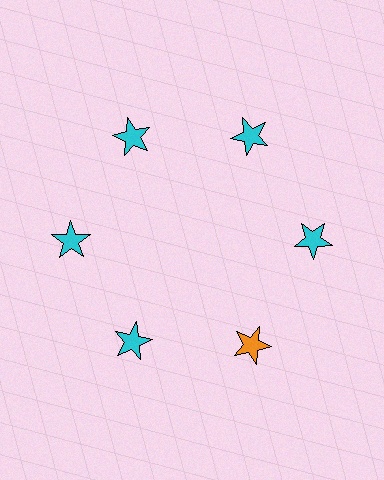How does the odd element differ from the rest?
It has a different color: orange instead of cyan.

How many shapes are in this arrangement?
There are 6 shapes arranged in a ring pattern.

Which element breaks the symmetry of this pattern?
The orange star at roughly the 5 o'clock position breaks the symmetry. All other shapes are cyan stars.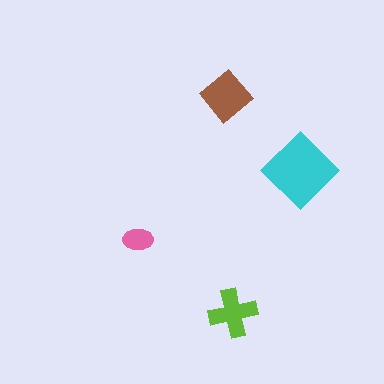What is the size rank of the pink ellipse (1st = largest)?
4th.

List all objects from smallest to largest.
The pink ellipse, the lime cross, the brown diamond, the cyan diamond.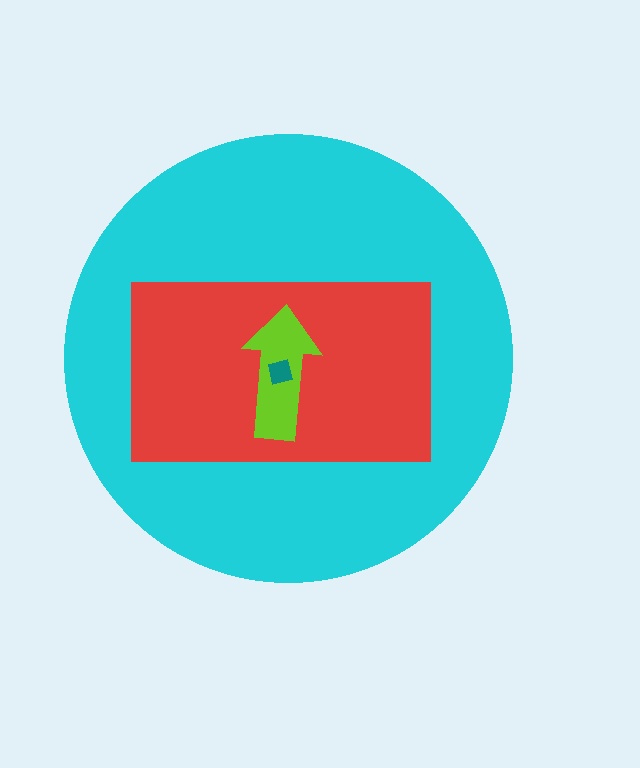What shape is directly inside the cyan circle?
The red rectangle.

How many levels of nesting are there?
4.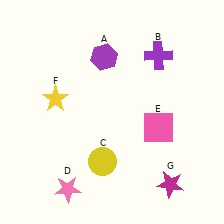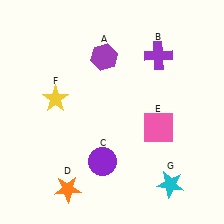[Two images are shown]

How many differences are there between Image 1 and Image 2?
There are 3 differences between the two images.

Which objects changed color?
C changed from yellow to purple. D changed from pink to orange. G changed from magenta to cyan.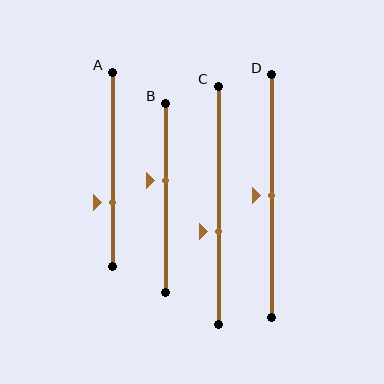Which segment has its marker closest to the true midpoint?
Segment D has its marker closest to the true midpoint.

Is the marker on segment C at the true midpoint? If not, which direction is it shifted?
No, the marker on segment C is shifted downward by about 11% of the segment length.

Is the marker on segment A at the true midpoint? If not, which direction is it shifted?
No, the marker on segment A is shifted downward by about 17% of the segment length.